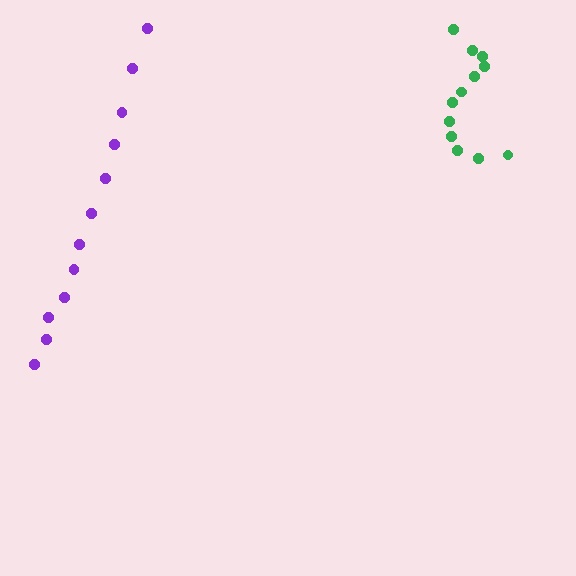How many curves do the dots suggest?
There are 2 distinct paths.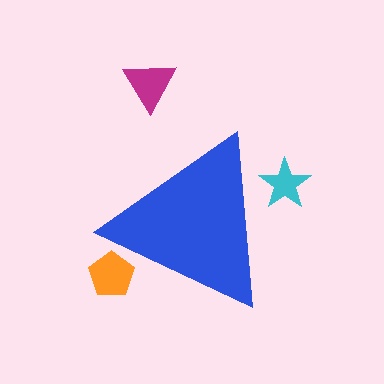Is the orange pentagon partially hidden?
Yes, the orange pentagon is partially hidden behind the blue triangle.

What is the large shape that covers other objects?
A blue triangle.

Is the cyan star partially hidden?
Yes, the cyan star is partially hidden behind the blue triangle.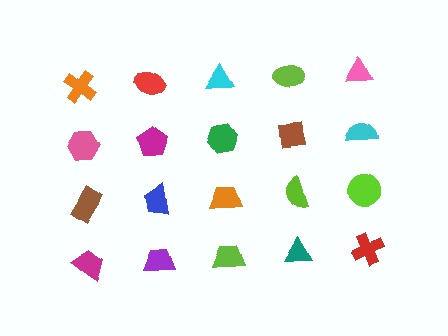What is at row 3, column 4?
A lime semicircle.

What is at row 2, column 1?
A pink hexagon.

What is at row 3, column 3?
An orange trapezoid.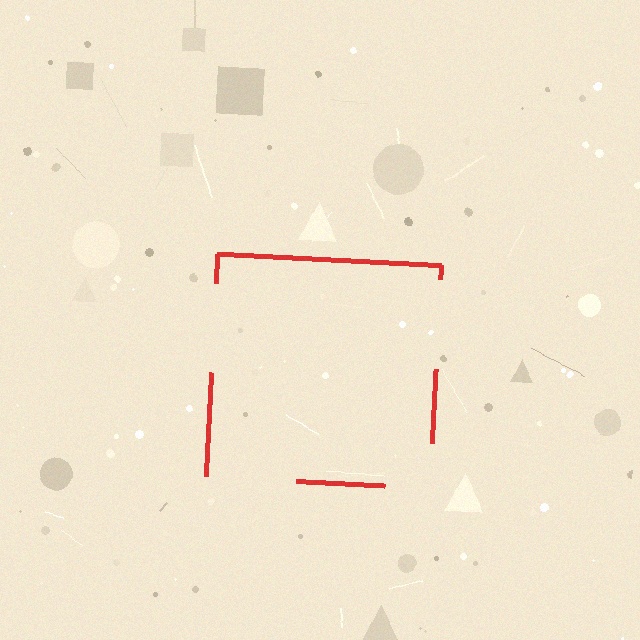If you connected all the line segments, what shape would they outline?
They would outline a square.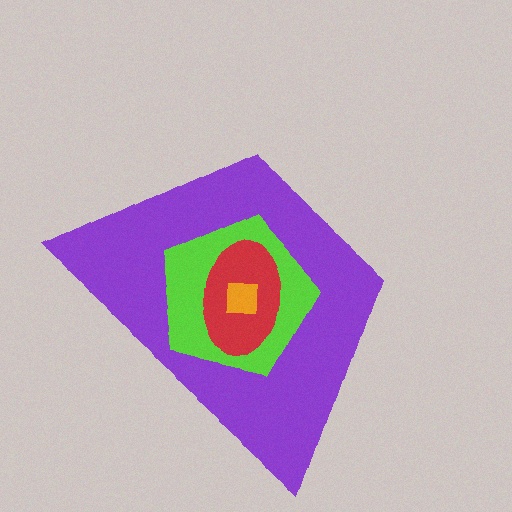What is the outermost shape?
The purple trapezoid.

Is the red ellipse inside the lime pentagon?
Yes.